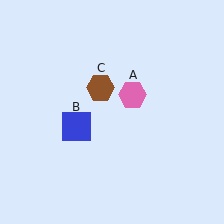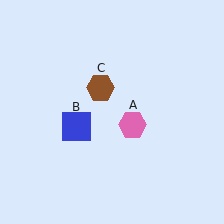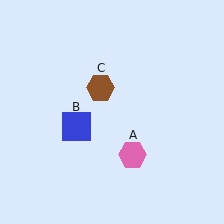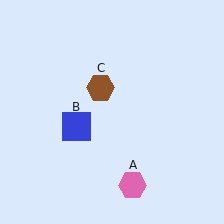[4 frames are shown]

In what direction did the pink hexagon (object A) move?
The pink hexagon (object A) moved down.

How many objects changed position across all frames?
1 object changed position: pink hexagon (object A).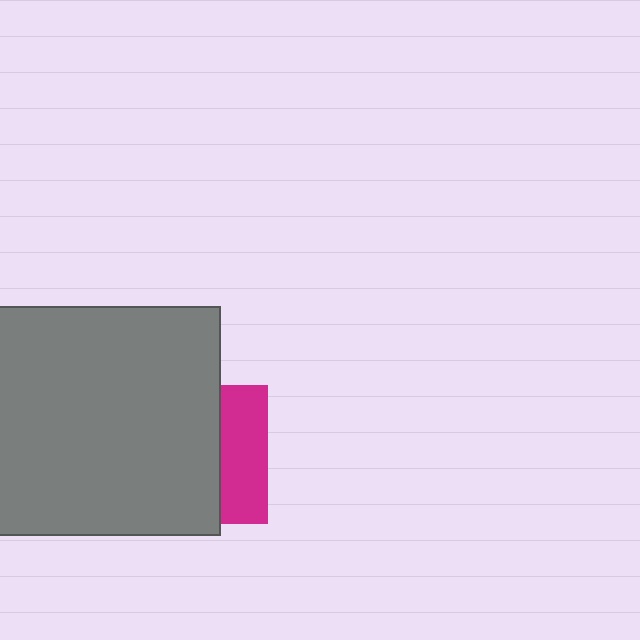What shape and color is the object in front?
The object in front is a gray square.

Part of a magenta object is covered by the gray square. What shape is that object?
It is a square.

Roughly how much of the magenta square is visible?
A small part of it is visible (roughly 33%).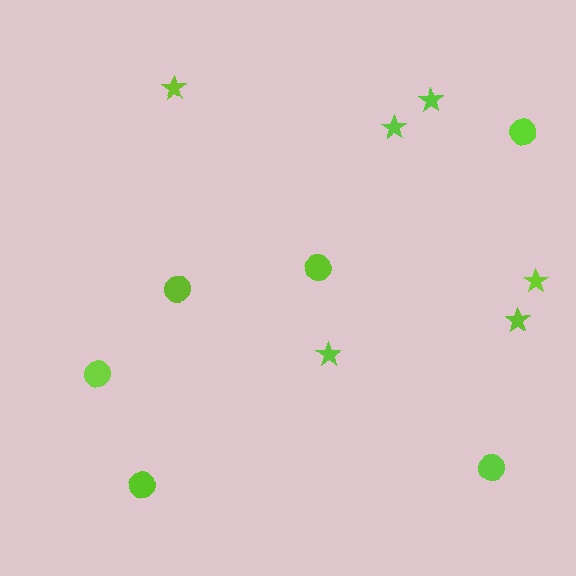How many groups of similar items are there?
There are 2 groups: one group of circles (6) and one group of stars (6).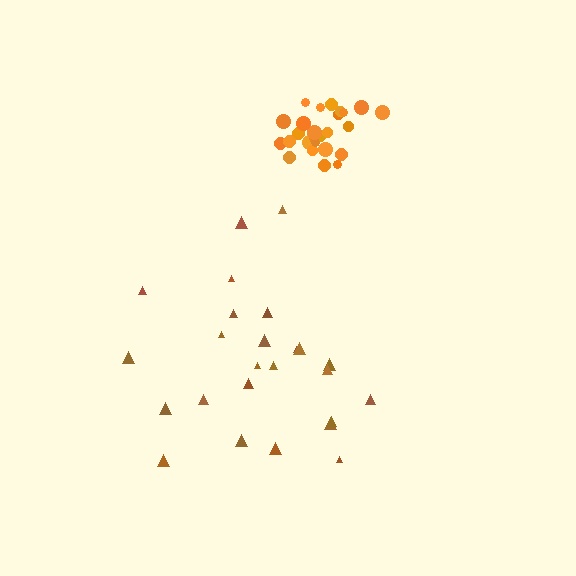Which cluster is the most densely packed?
Orange.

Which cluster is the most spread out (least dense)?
Brown.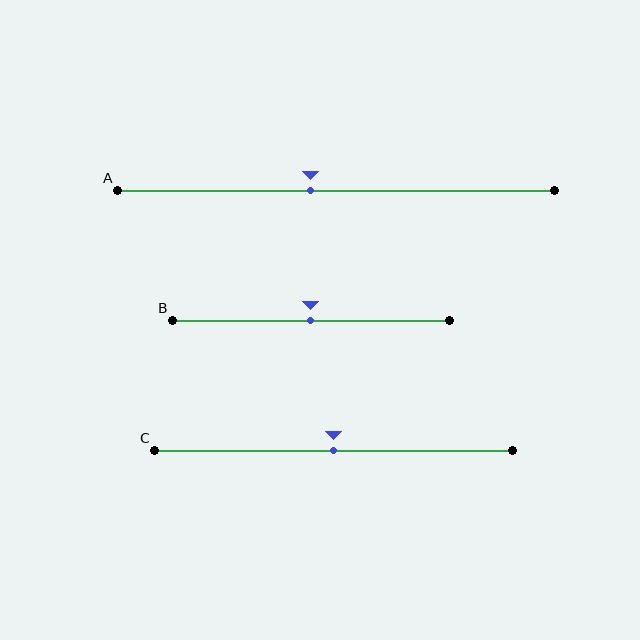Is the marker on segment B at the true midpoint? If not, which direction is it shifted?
Yes, the marker on segment B is at the true midpoint.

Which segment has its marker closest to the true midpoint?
Segment B has its marker closest to the true midpoint.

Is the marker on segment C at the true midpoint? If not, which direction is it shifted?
Yes, the marker on segment C is at the true midpoint.